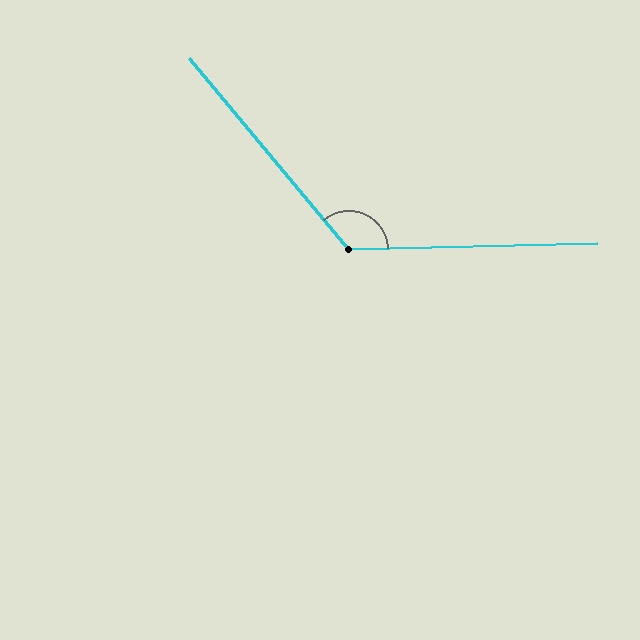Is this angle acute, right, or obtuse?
It is obtuse.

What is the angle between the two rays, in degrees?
Approximately 128 degrees.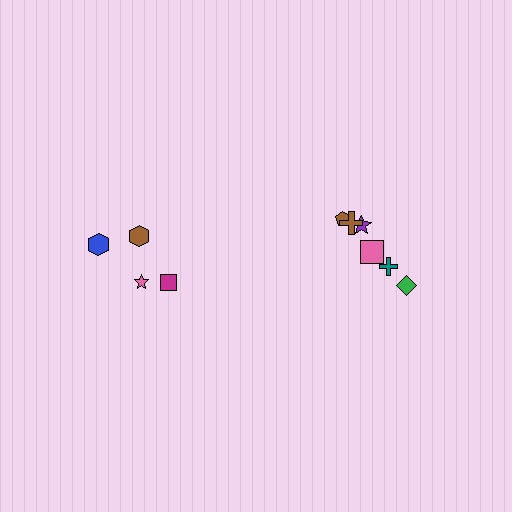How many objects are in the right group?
There are 6 objects.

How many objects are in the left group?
There are 4 objects.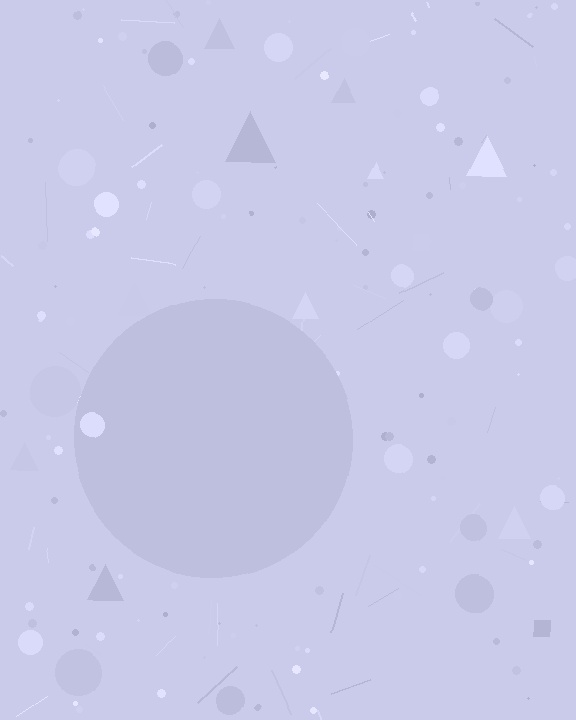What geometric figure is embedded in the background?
A circle is embedded in the background.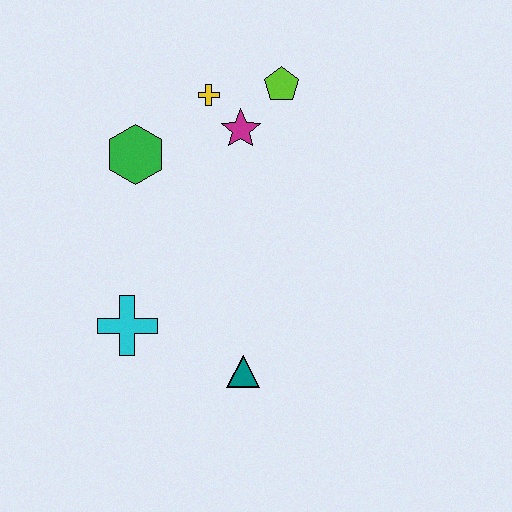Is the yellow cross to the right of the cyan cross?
Yes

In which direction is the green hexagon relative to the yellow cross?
The green hexagon is to the left of the yellow cross.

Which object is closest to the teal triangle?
The cyan cross is closest to the teal triangle.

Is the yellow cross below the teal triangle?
No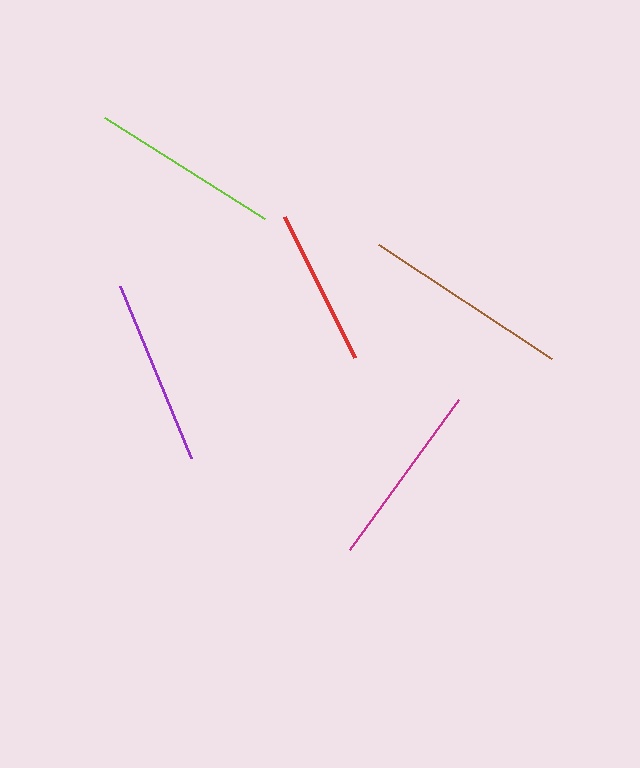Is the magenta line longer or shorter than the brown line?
The brown line is longer than the magenta line.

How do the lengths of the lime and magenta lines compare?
The lime and magenta lines are approximately the same length.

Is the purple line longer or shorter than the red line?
The purple line is longer than the red line.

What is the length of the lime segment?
The lime segment is approximately 189 pixels long.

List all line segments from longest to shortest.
From longest to shortest: brown, lime, purple, magenta, red.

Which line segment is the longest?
The brown line is the longest at approximately 207 pixels.